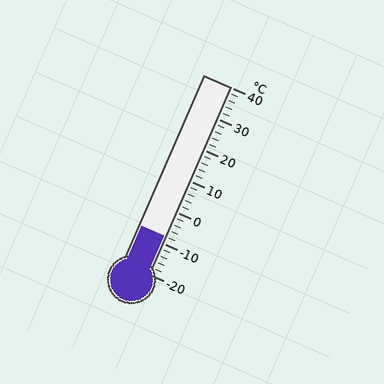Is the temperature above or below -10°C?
The temperature is above -10°C.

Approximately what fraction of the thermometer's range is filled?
The thermometer is filled to approximately 20% of its range.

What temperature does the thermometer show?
The thermometer shows approximately -8°C.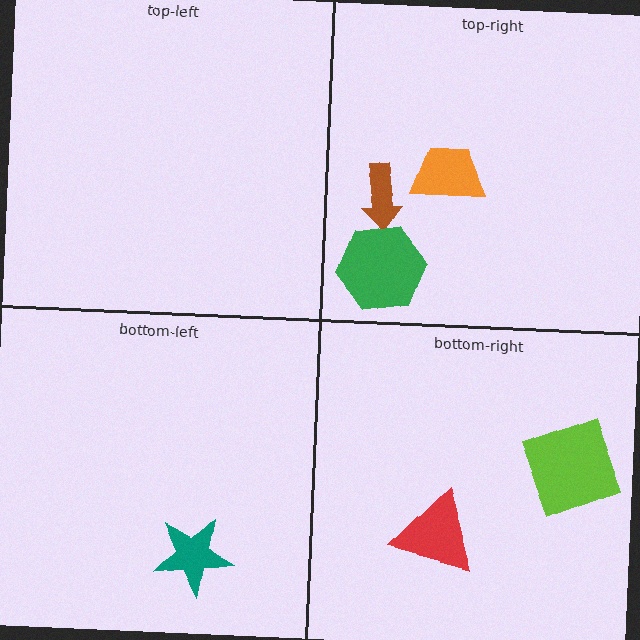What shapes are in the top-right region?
The orange trapezoid, the brown arrow, the green hexagon.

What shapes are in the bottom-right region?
The red triangle, the lime square.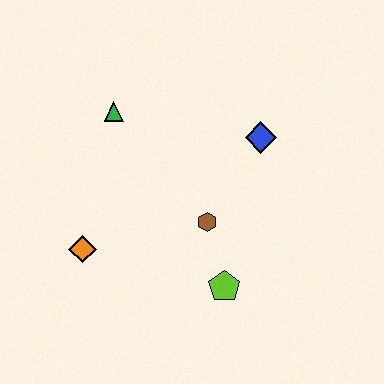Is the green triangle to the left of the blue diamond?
Yes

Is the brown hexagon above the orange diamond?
Yes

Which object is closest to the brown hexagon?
The lime pentagon is closest to the brown hexagon.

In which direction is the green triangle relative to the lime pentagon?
The green triangle is above the lime pentagon.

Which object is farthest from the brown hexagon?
The green triangle is farthest from the brown hexagon.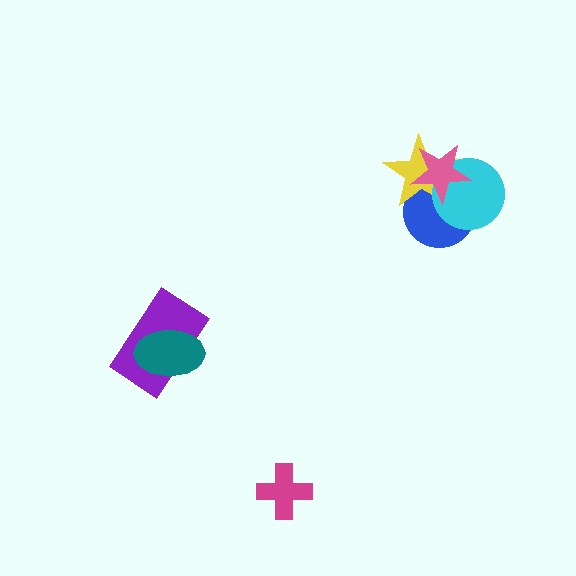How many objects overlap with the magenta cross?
0 objects overlap with the magenta cross.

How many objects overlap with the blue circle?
3 objects overlap with the blue circle.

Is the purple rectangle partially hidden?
Yes, it is partially covered by another shape.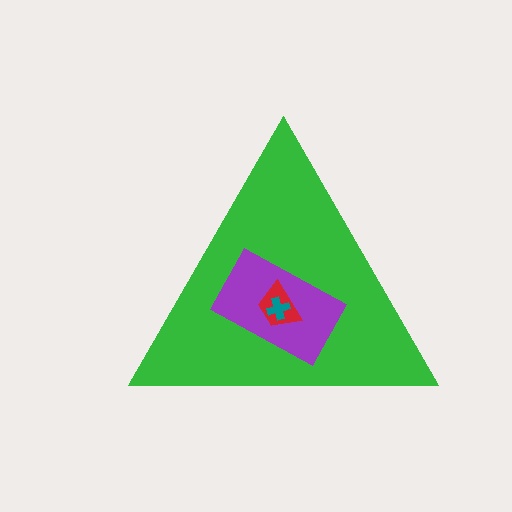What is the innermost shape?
The teal cross.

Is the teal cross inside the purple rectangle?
Yes.